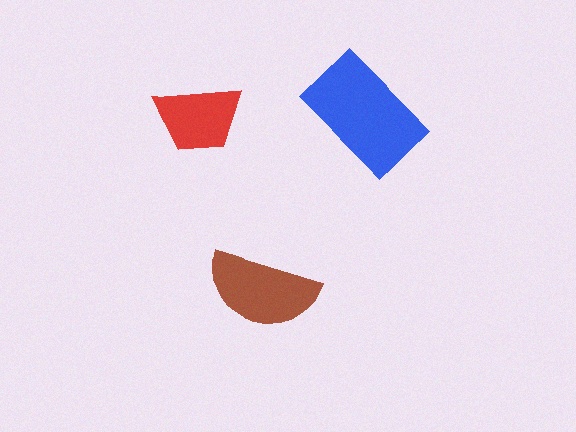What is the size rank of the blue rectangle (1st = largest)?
1st.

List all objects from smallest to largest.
The red trapezoid, the brown semicircle, the blue rectangle.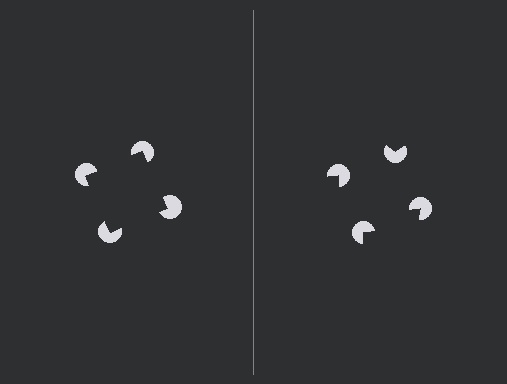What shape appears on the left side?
An illusory square.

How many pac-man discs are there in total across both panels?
8 — 4 on each side.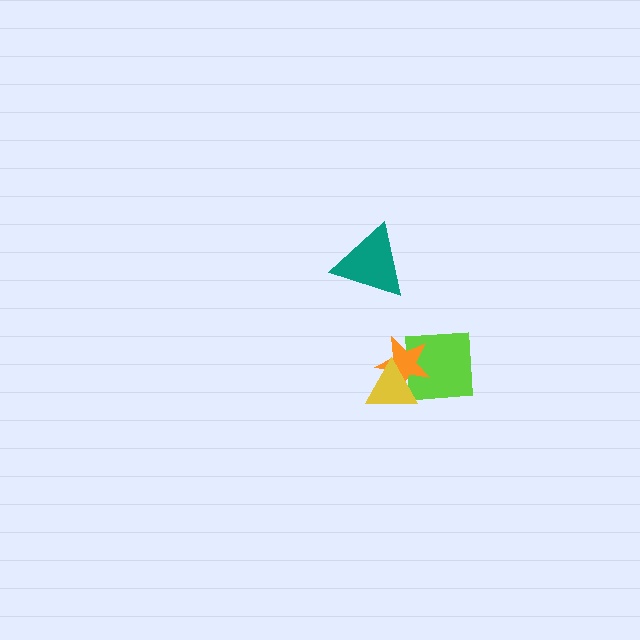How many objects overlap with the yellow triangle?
2 objects overlap with the yellow triangle.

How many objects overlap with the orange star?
2 objects overlap with the orange star.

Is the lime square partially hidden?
Yes, it is partially covered by another shape.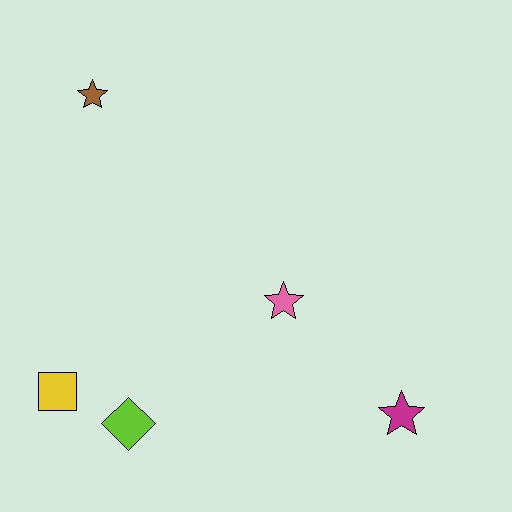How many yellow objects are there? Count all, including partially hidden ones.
There is 1 yellow object.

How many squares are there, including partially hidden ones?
There is 1 square.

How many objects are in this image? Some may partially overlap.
There are 5 objects.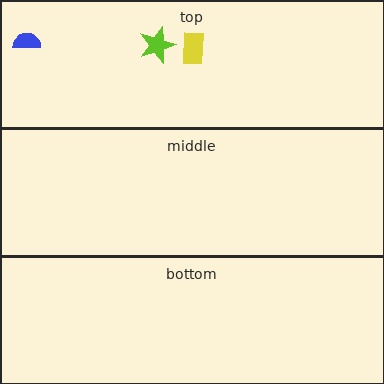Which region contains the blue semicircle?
The top region.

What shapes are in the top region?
The lime star, the blue semicircle, the yellow rectangle.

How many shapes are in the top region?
3.